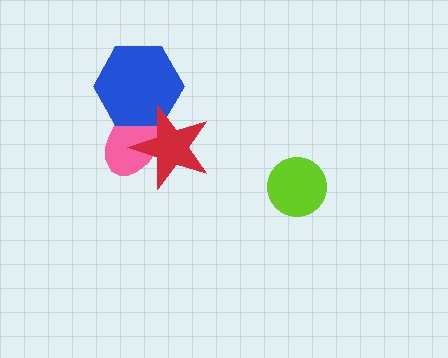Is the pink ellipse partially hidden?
Yes, it is partially covered by another shape.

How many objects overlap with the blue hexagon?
2 objects overlap with the blue hexagon.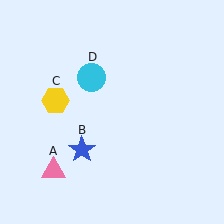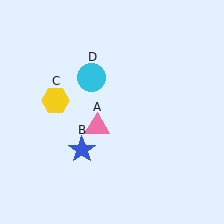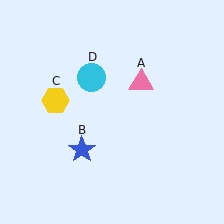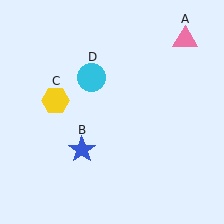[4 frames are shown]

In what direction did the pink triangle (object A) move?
The pink triangle (object A) moved up and to the right.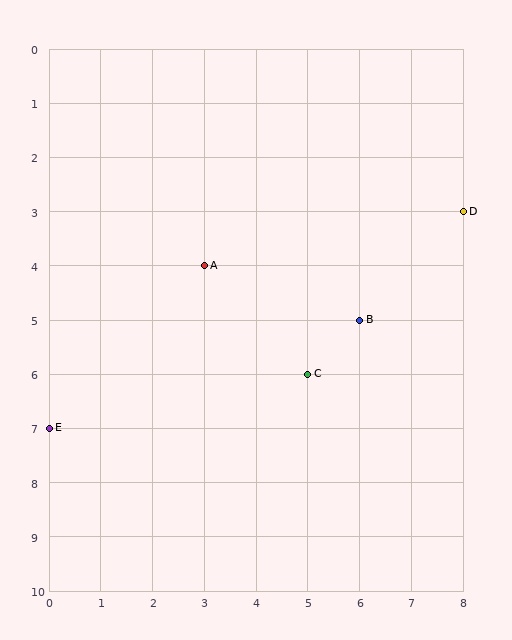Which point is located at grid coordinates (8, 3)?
Point D is at (8, 3).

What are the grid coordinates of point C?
Point C is at grid coordinates (5, 6).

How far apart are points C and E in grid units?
Points C and E are 5 columns and 1 row apart (about 5.1 grid units diagonally).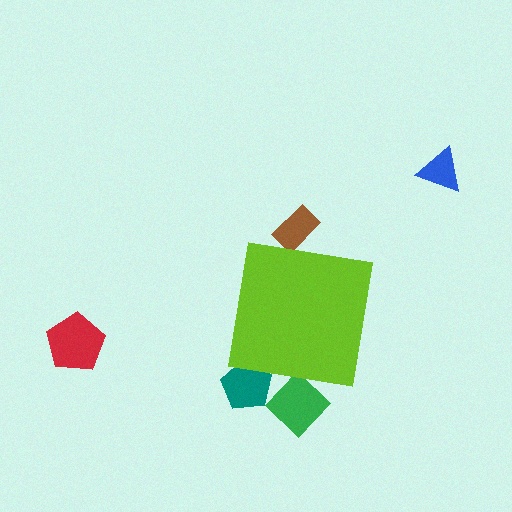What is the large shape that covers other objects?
A lime square.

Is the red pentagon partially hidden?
No, the red pentagon is fully visible.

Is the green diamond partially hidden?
Yes, the green diamond is partially hidden behind the lime square.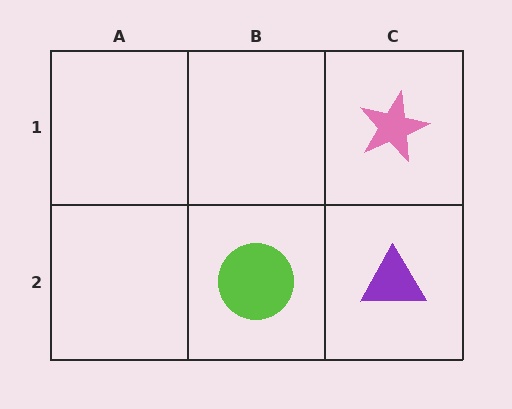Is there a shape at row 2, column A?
No, that cell is empty.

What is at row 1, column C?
A pink star.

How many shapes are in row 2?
2 shapes.